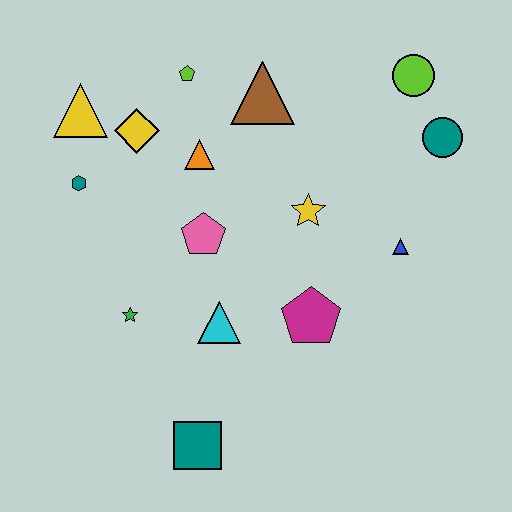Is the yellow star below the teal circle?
Yes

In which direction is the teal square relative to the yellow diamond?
The teal square is below the yellow diamond.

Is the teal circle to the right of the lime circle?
Yes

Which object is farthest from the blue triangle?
The yellow triangle is farthest from the blue triangle.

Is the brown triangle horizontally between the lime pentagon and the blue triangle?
Yes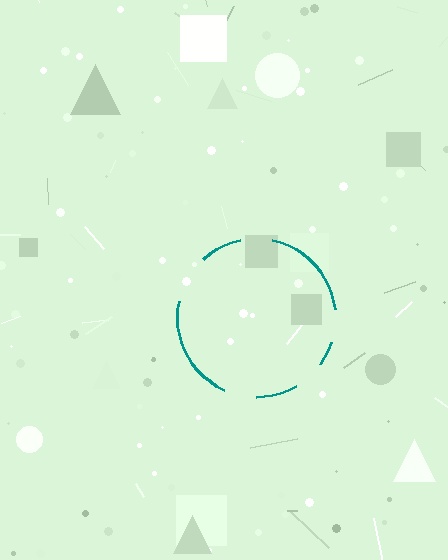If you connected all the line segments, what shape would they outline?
They would outline a circle.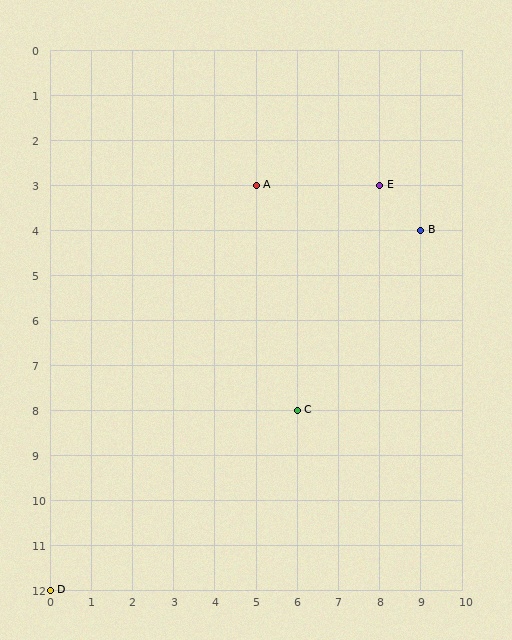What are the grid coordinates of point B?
Point B is at grid coordinates (9, 4).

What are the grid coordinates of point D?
Point D is at grid coordinates (0, 12).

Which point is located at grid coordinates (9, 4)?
Point B is at (9, 4).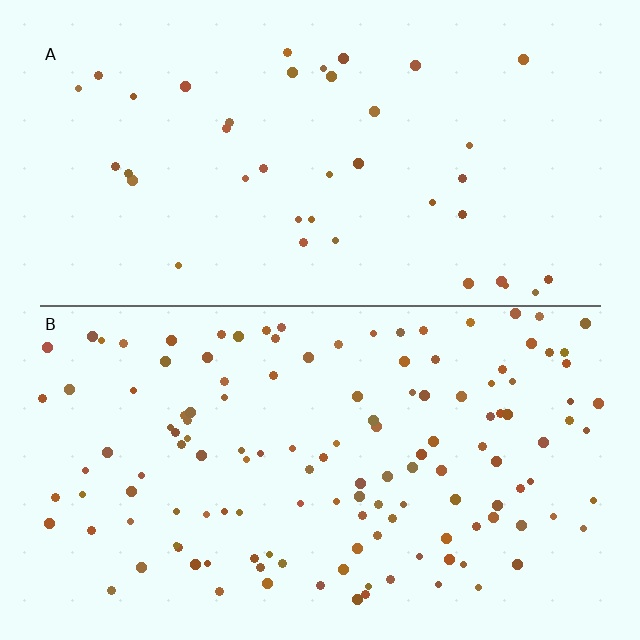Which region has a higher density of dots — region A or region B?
B (the bottom).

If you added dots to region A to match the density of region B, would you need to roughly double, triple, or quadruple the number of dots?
Approximately triple.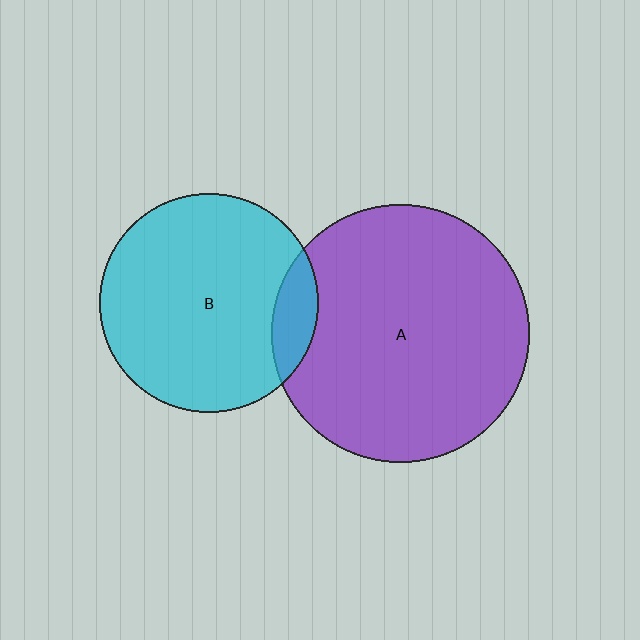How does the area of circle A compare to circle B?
Approximately 1.4 times.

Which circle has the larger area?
Circle A (purple).